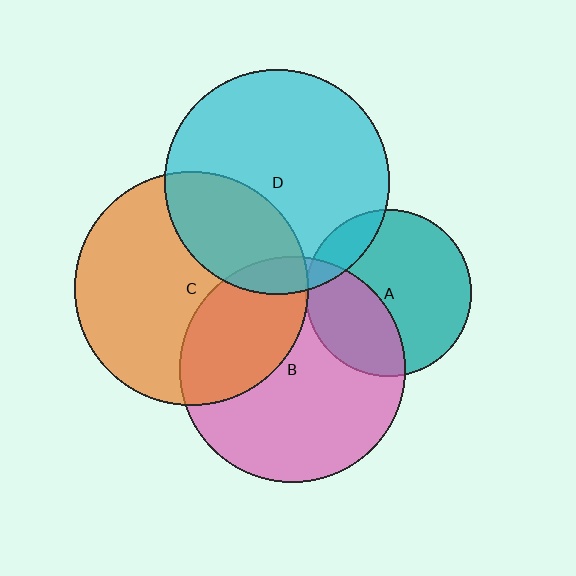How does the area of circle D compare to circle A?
Approximately 1.8 times.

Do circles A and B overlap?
Yes.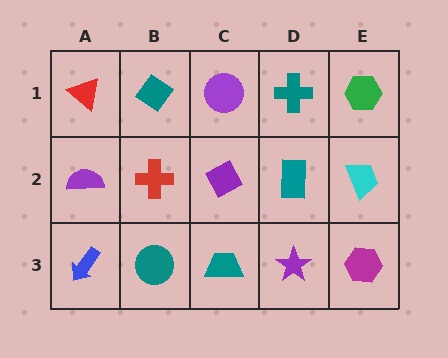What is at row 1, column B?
A teal diamond.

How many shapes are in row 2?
5 shapes.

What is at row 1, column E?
A green hexagon.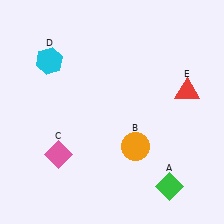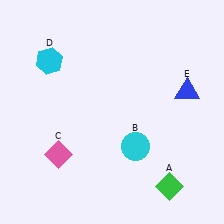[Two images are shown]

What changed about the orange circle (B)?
In Image 1, B is orange. In Image 2, it changed to cyan.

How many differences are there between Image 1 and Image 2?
There are 2 differences between the two images.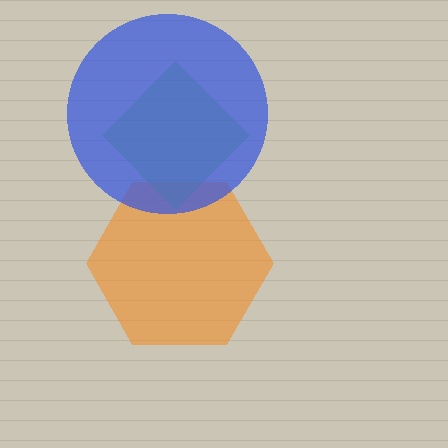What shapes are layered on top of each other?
The layered shapes are: an orange hexagon, a lime diamond, a blue circle.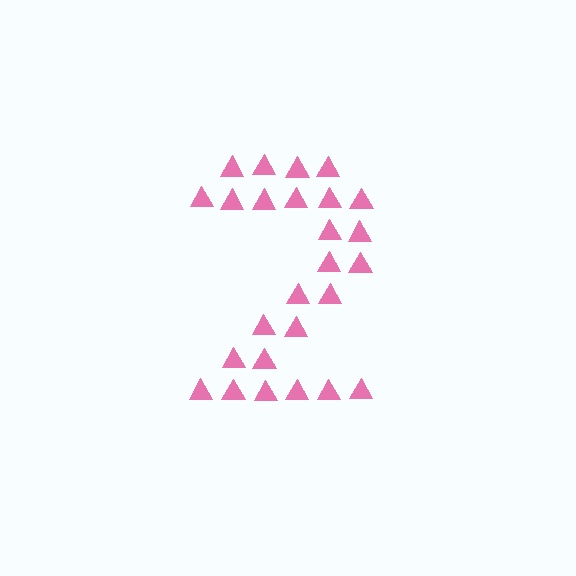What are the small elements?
The small elements are triangles.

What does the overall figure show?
The overall figure shows the digit 2.